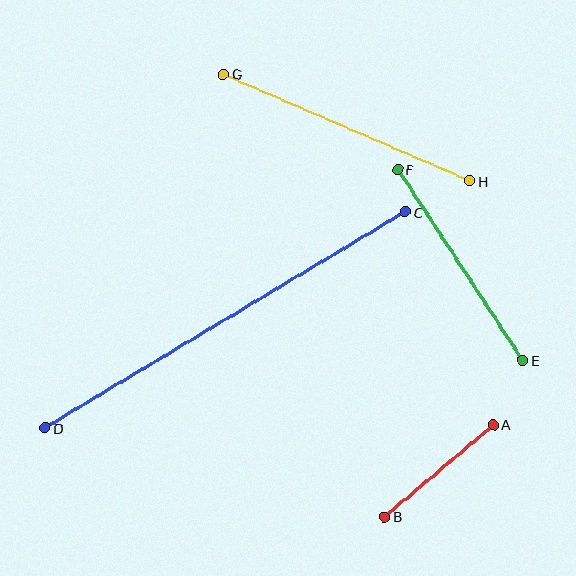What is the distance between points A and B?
The distance is approximately 143 pixels.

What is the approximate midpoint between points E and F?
The midpoint is at approximately (460, 265) pixels.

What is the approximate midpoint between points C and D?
The midpoint is at approximately (225, 320) pixels.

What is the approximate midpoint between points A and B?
The midpoint is at approximately (439, 471) pixels.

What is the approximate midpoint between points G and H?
The midpoint is at approximately (347, 127) pixels.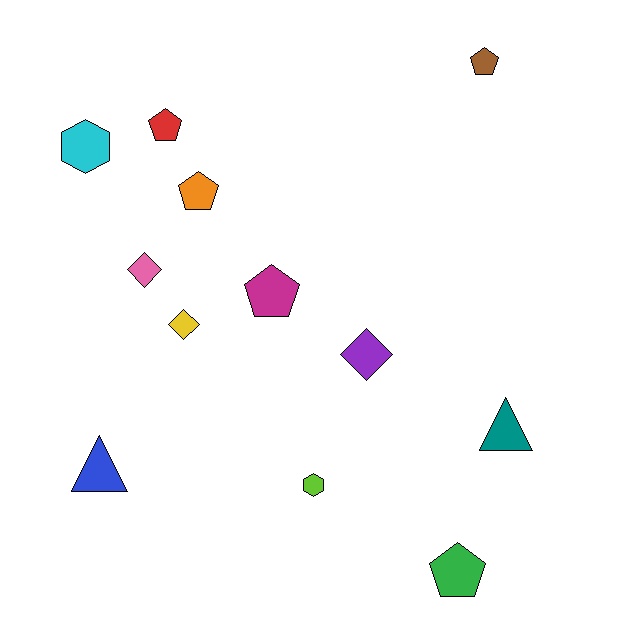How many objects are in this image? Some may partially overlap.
There are 12 objects.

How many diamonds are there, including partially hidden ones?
There are 3 diamonds.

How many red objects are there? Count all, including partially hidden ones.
There is 1 red object.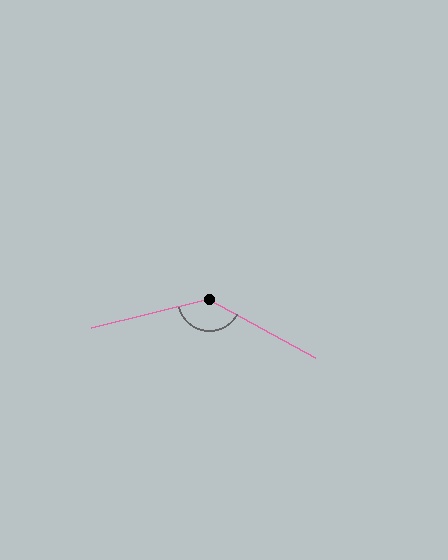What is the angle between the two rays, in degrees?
Approximately 138 degrees.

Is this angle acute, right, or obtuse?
It is obtuse.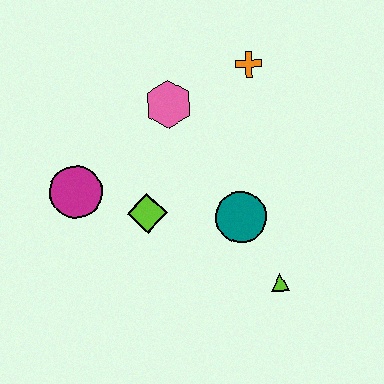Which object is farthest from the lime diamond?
The orange cross is farthest from the lime diamond.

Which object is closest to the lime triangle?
The teal circle is closest to the lime triangle.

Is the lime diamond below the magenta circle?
Yes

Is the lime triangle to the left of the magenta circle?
No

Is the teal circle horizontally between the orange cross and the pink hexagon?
Yes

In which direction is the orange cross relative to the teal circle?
The orange cross is above the teal circle.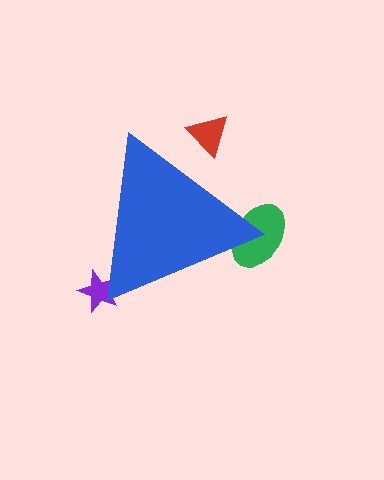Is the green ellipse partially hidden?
Yes, the green ellipse is partially hidden behind the blue triangle.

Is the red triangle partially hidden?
Yes, the red triangle is partially hidden behind the blue triangle.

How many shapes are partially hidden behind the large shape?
3 shapes are partially hidden.